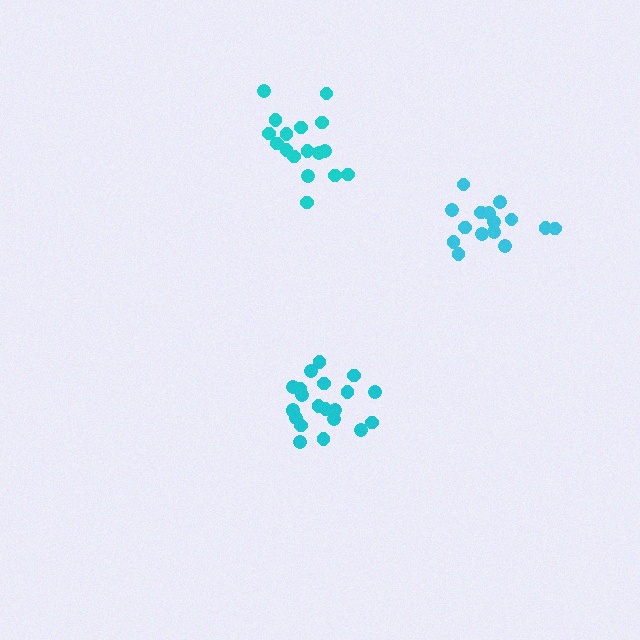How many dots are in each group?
Group 1: 17 dots, Group 2: 21 dots, Group 3: 15 dots (53 total).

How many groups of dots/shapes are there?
There are 3 groups.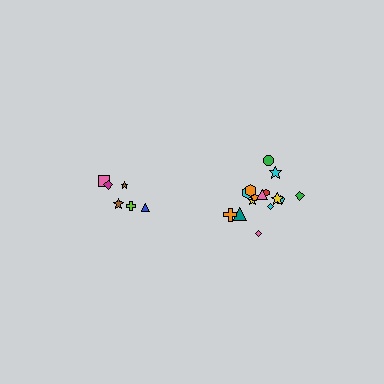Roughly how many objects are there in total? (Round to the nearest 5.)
Roughly 20 objects in total.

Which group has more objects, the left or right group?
The right group.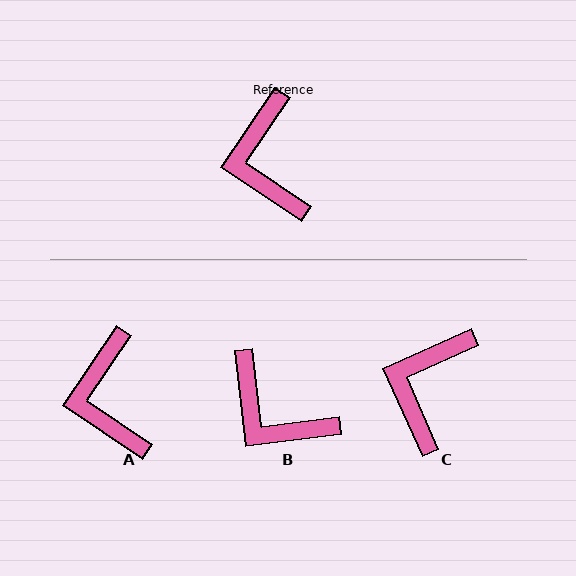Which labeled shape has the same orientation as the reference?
A.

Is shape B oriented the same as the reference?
No, it is off by about 41 degrees.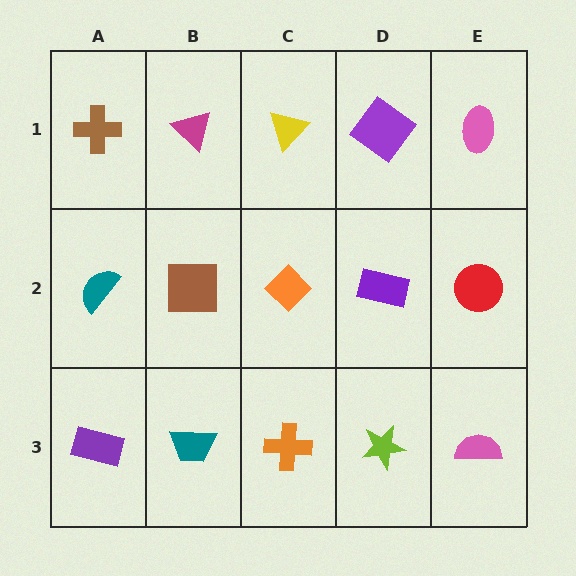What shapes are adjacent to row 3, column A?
A teal semicircle (row 2, column A), a teal trapezoid (row 3, column B).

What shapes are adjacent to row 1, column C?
An orange diamond (row 2, column C), a magenta triangle (row 1, column B), a purple diamond (row 1, column D).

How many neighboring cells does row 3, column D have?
3.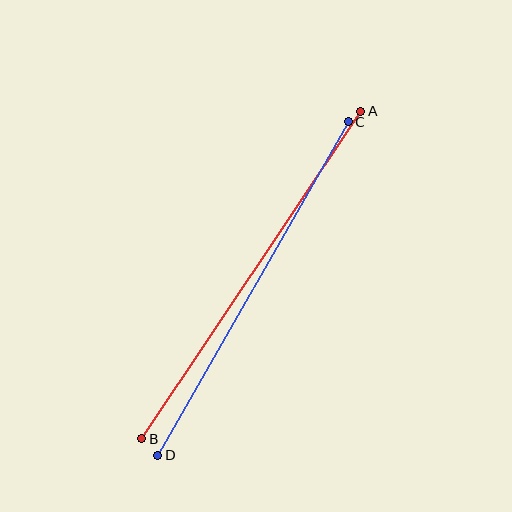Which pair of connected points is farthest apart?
Points A and B are farthest apart.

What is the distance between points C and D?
The distance is approximately 384 pixels.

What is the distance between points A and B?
The distance is approximately 394 pixels.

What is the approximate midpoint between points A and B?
The midpoint is at approximately (251, 275) pixels.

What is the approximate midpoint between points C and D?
The midpoint is at approximately (253, 289) pixels.